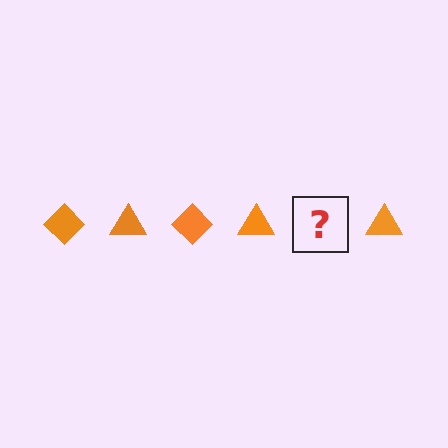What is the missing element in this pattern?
The missing element is an orange diamond.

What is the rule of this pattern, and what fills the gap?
The rule is that the pattern cycles through diamond, triangle shapes in orange. The gap should be filled with an orange diamond.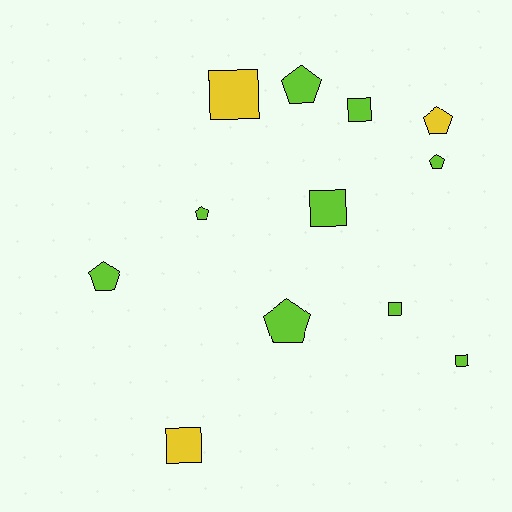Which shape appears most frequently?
Square, with 6 objects.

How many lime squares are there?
There are 4 lime squares.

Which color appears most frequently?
Lime, with 9 objects.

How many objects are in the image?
There are 12 objects.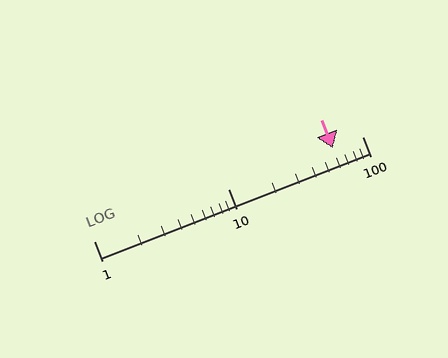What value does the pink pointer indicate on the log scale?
The pointer indicates approximately 60.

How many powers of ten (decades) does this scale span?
The scale spans 2 decades, from 1 to 100.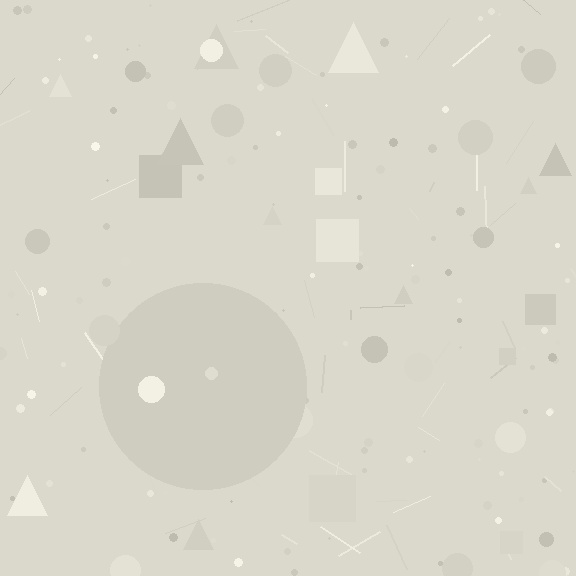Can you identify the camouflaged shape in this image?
The camouflaged shape is a circle.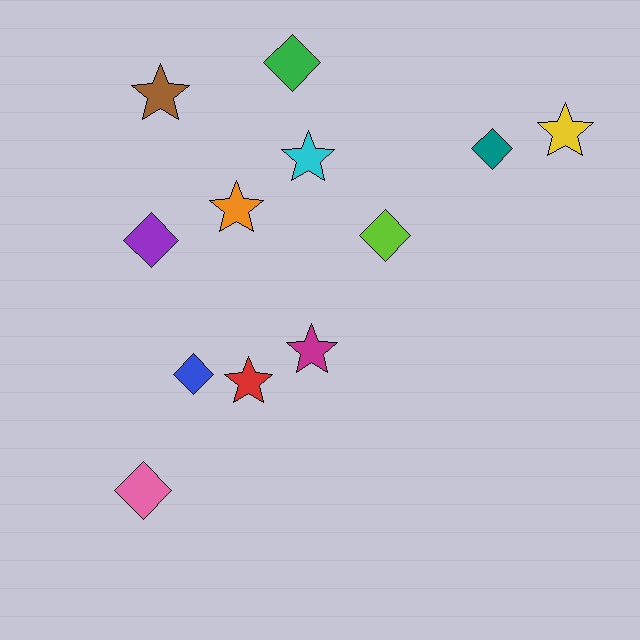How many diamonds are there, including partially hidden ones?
There are 6 diamonds.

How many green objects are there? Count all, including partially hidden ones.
There is 1 green object.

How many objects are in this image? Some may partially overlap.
There are 12 objects.